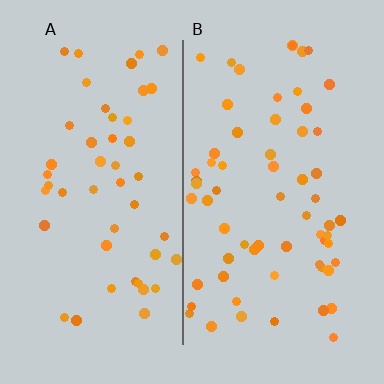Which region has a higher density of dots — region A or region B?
B (the right).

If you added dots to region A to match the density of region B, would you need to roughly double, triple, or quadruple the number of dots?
Approximately double.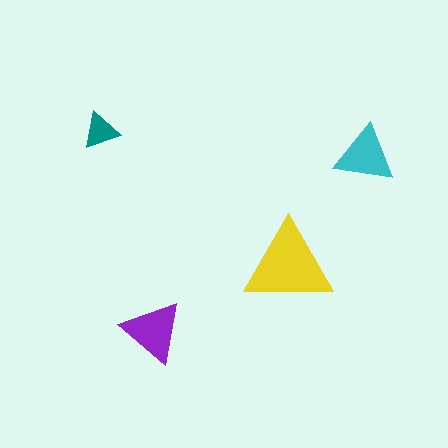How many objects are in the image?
There are 4 objects in the image.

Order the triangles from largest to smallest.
the yellow one, the purple one, the cyan one, the teal one.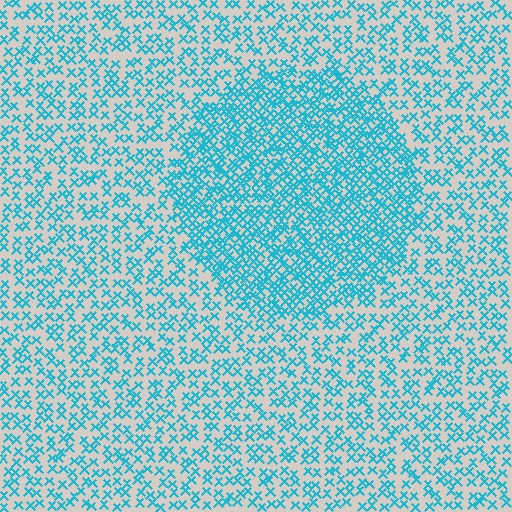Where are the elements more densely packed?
The elements are more densely packed inside the circle boundary.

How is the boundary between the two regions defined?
The boundary is defined by a change in element density (approximately 2.0x ratio). All elements are the same color, size, and shape.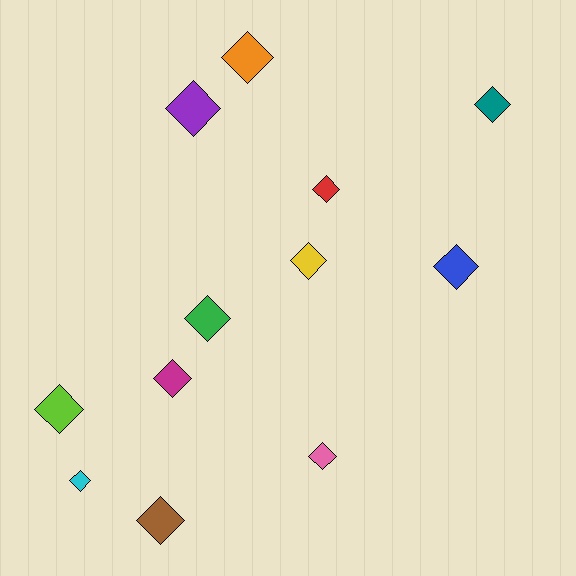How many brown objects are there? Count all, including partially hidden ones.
There is 1 brown object.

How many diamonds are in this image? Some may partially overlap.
There are 12 diamonds.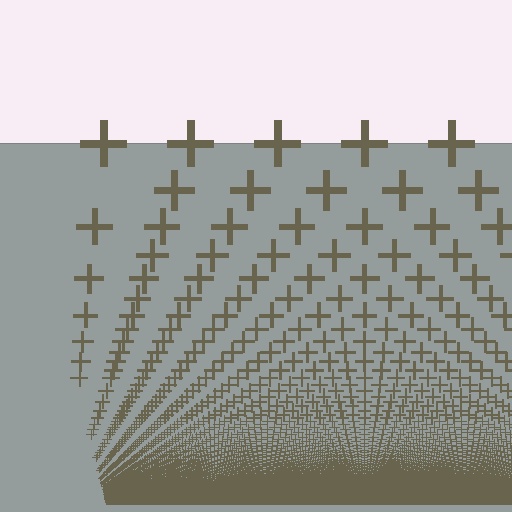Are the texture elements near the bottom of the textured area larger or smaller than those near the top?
Smaller. The gradient is inverted — elements near the bottom are smaller and denser.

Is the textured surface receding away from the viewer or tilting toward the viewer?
The surface appears to tilt toward the viewer. Texture elements get larger and sparser toward the top.